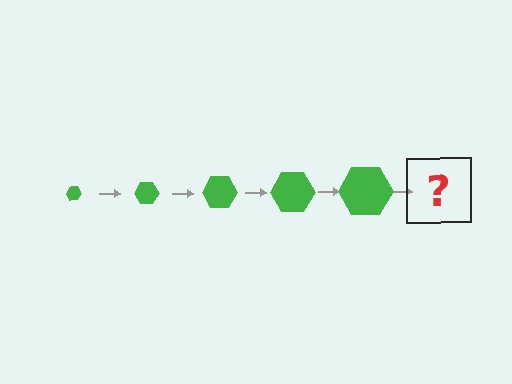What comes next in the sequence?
The next element should be a green hexagon, larger than the previous one.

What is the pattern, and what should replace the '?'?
The pattern is that the hexagon gets progressively larger each step. The '?' should be a green hexagon, larger than the previous one.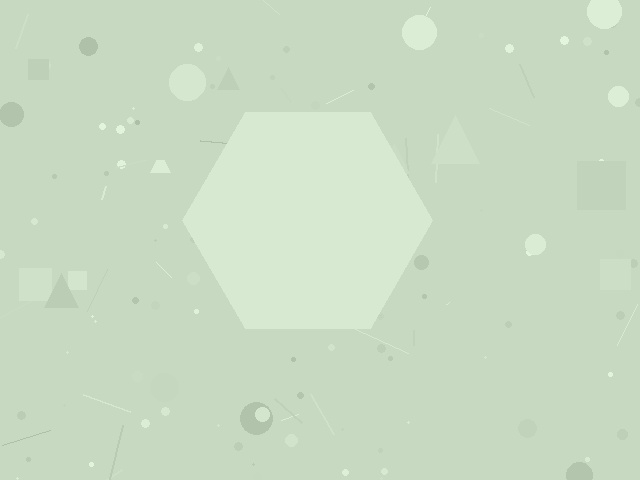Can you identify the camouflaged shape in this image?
The camouflaged shape is a hexagon.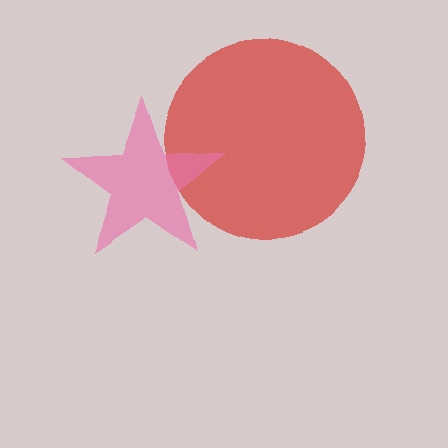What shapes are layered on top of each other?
The layered shapes are: a red circle, a pink star.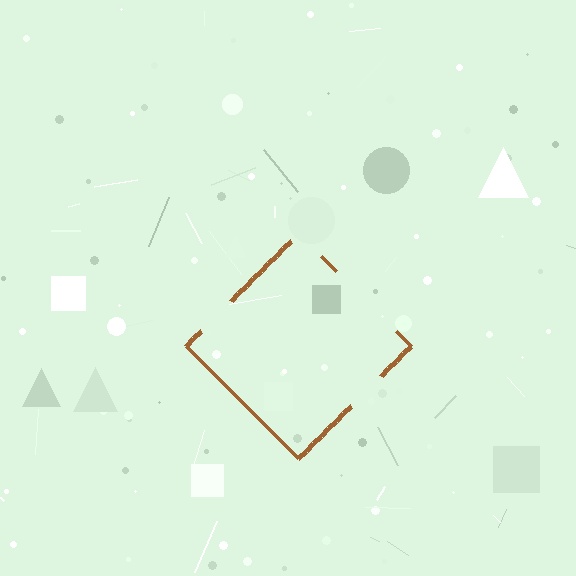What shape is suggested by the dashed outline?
The dashed outline suggests a diamond.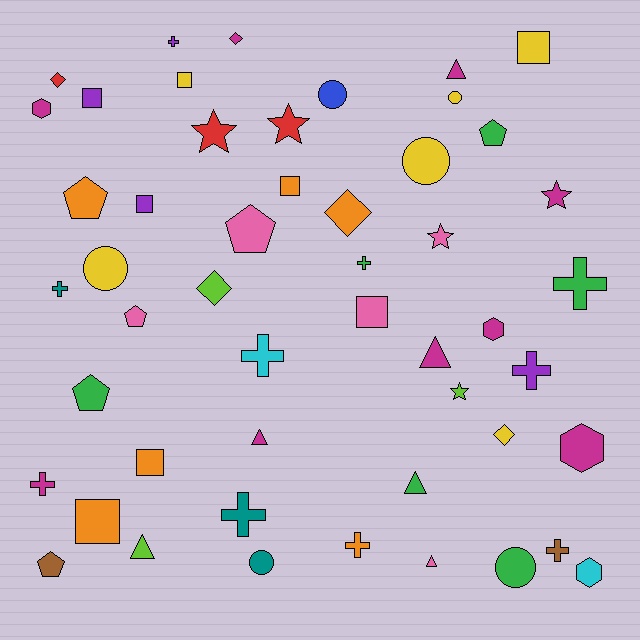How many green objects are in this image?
There are 6 green objects.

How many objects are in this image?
There are 50 objects.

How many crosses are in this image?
There are 10 crosses.